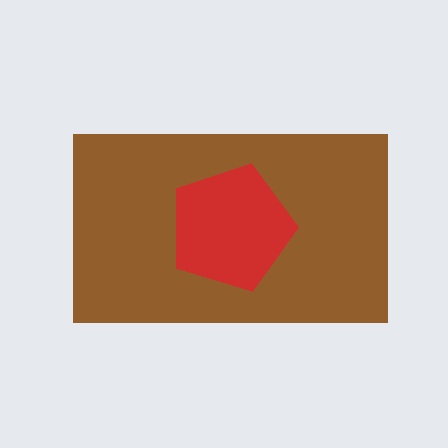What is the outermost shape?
The brown rectangle.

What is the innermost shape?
The red pentagon.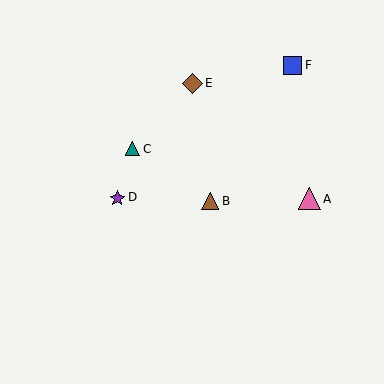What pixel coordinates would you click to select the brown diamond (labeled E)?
Click at (192, 83) to select the brown diamond E.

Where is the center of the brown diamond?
The center of the brown diamond is at (192, 83).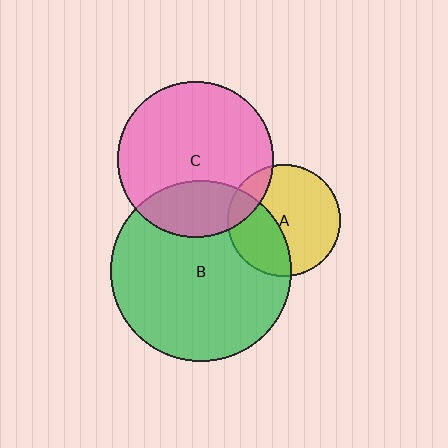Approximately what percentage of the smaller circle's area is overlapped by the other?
Approximately 35%.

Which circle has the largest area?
Circle B (green).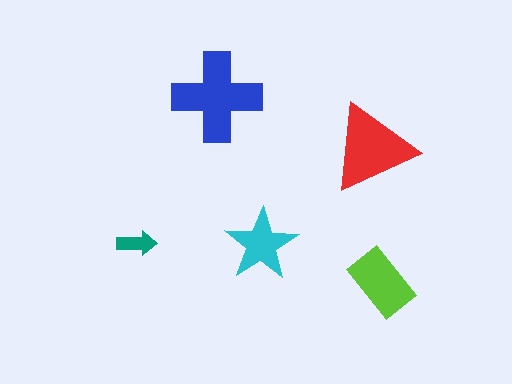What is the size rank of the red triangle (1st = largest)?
2nd.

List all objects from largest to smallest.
The blue cross, the red triangle, the lime rectangle, the cyan star, the teal arrow.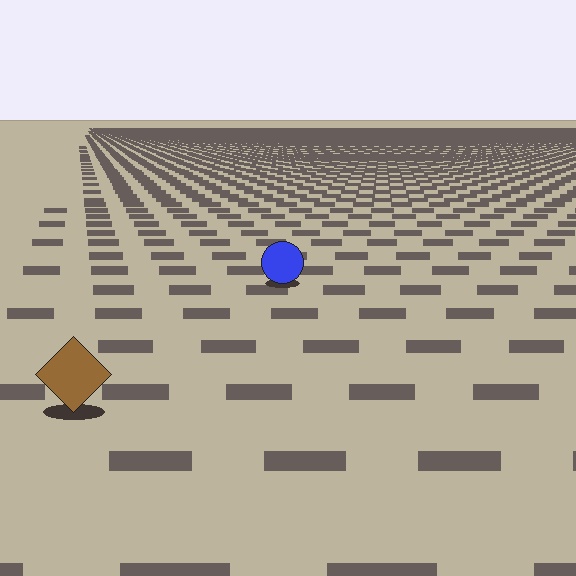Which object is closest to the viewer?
The brown diamond is closest. The texture marks near it are larger and more spread out.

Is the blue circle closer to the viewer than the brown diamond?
No. The brown diamond is closer — you can tell from the texture gradient: the ground texture is coarser near it.